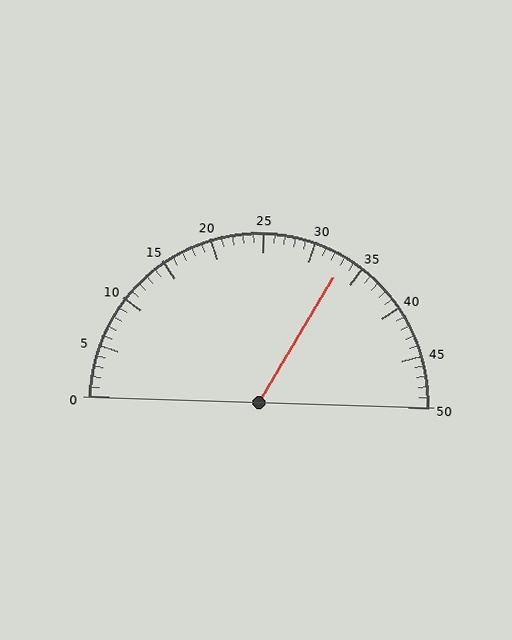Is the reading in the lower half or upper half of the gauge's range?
The reading is in the upper half of the range (0 to 50).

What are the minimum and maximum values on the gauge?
The gauge ranges from 0 to 50.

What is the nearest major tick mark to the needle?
The nearest major tick mark is 35.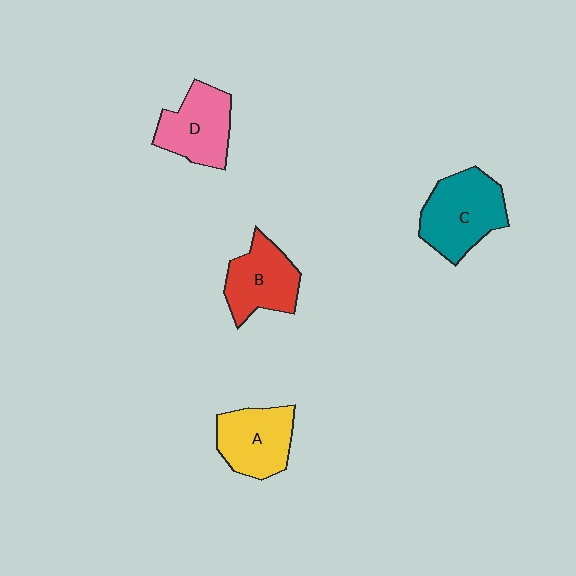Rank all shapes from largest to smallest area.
From largest to smallest: C (teal), A (yellow), D (pink), B (red).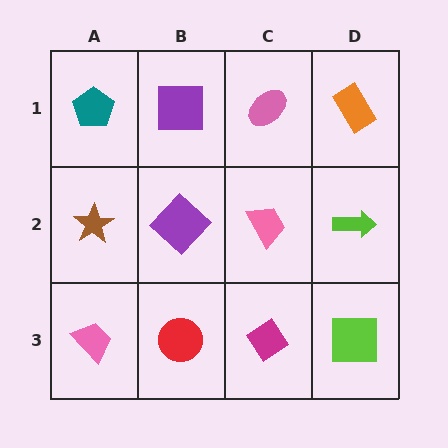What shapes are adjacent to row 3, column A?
A brown star (row 2, column A), a red circle (row 3, column B).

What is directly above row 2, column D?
An orange rectangle.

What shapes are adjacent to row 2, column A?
A teal pentagon (row 1, column A), a pink trapezoid (row 3, column A), a purple diamond (row 2, column B).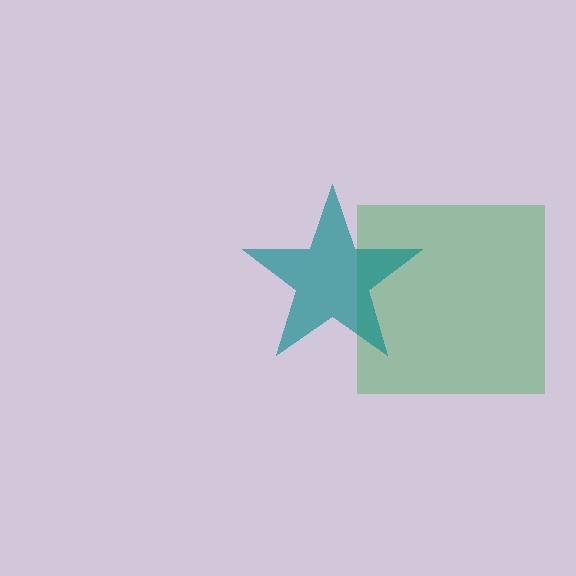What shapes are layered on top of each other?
The layered shapes are: a green square, a teal star.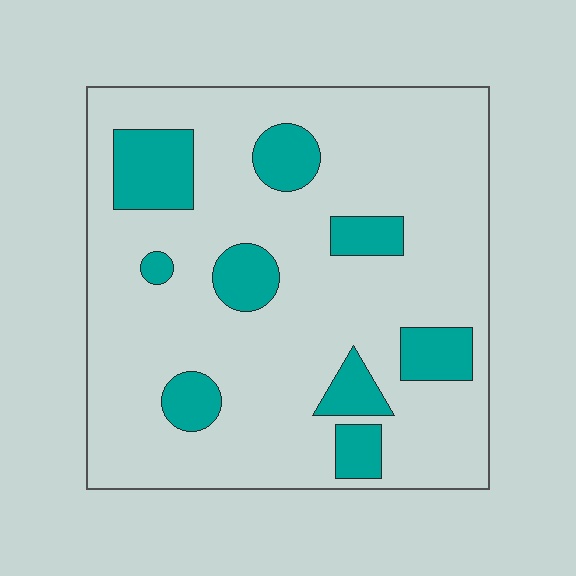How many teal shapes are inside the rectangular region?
9.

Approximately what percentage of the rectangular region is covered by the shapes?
Approximately 20%.